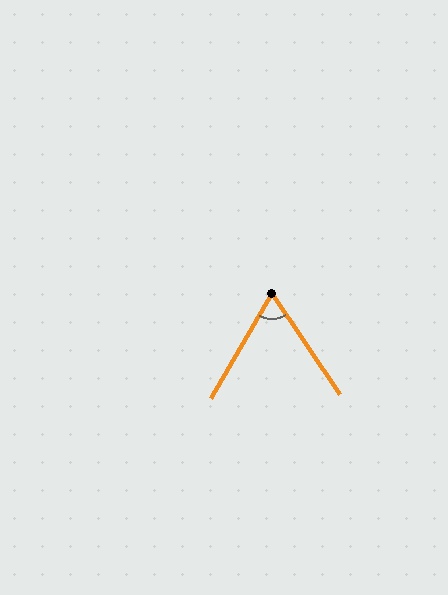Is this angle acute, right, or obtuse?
It is acute.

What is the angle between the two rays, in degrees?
Approximately 64 degrees.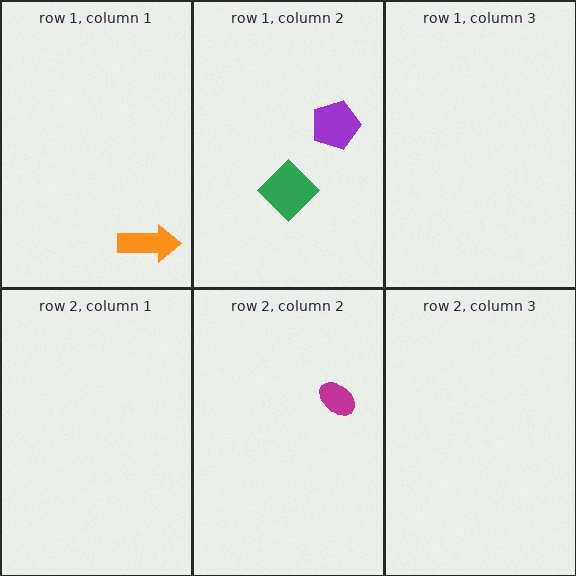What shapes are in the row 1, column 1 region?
The orange arrow.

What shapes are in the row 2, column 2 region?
The magenta ellipse.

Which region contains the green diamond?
The row 1, column 2 region.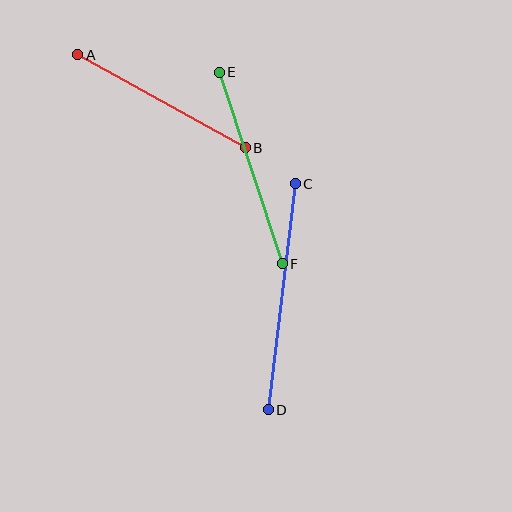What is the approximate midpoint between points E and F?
The midpoint is at approximately (251, 168) pixels.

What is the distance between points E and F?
The distance is approximately 202 pixels.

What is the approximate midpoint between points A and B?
The midpoint is at approximately (162, 101) pixels.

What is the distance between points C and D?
The distance is approximately 227 pixels.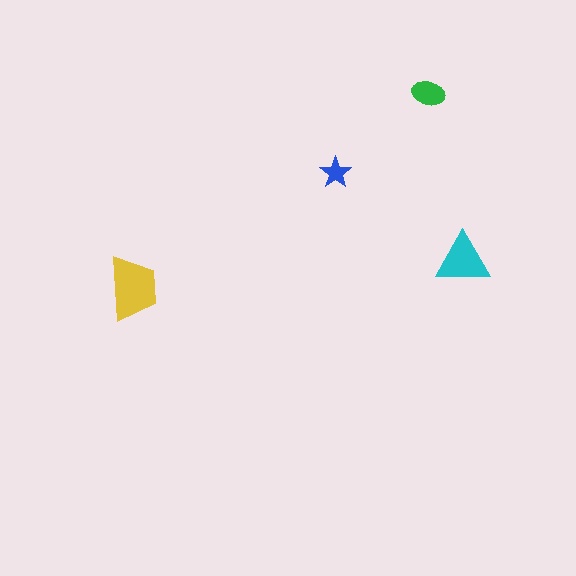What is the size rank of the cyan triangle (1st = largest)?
2nd.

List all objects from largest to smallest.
The yellow trapezoid, the cyan triangle, the green ellipse, the blue star.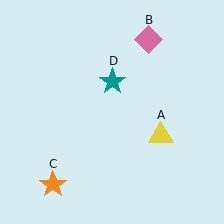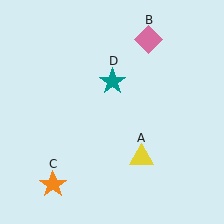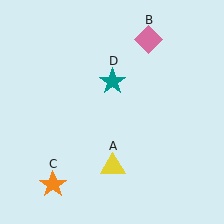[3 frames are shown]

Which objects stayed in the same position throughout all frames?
Pink diamond (object B) and orange star (object C) and teal star (object D) remained stationary.